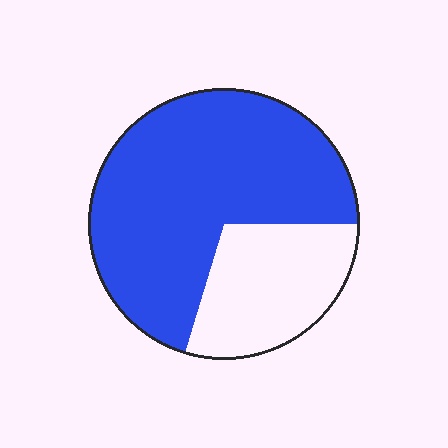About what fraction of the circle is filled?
About two thirds (2/3).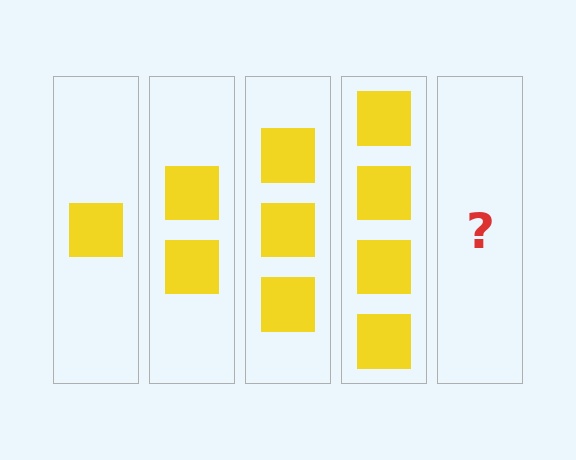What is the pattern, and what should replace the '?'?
The pattern is that each step adds one more square. The '?' should be 5 squares.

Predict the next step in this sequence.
The next step is 5 squares.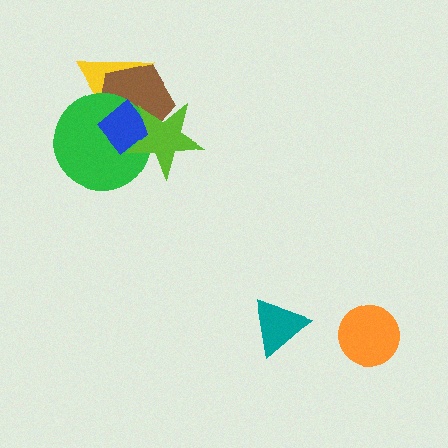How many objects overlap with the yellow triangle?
4 objects overlap with the yellow triangle.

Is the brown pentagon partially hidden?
Yes, it is partially covered by another shape.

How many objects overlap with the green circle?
4 objects overlap with the green circle.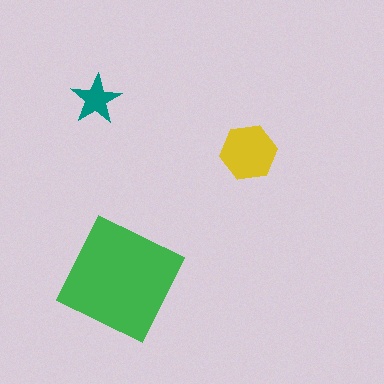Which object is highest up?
The teal star is topmost.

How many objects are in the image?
There are 3 objects in the image.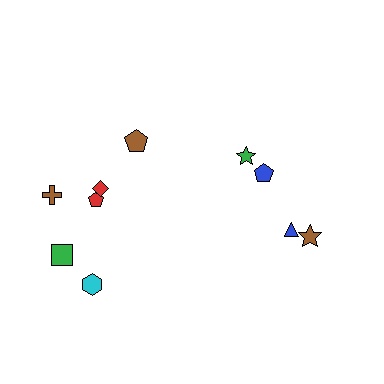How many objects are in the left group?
There are 6 objects.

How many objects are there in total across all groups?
There are 10 objects.